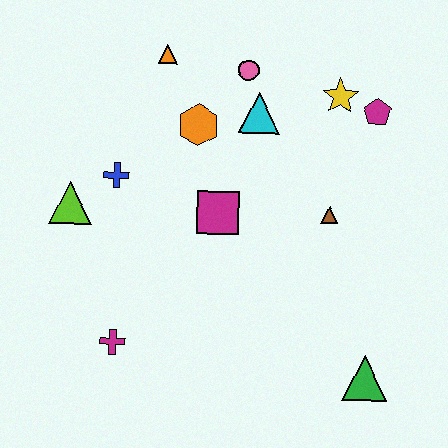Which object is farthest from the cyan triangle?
The green triangle is farthest from the cyan triangle.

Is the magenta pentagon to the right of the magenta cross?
Yes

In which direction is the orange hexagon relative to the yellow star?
The orange hexagon is to the left of the yellow star.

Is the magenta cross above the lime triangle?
No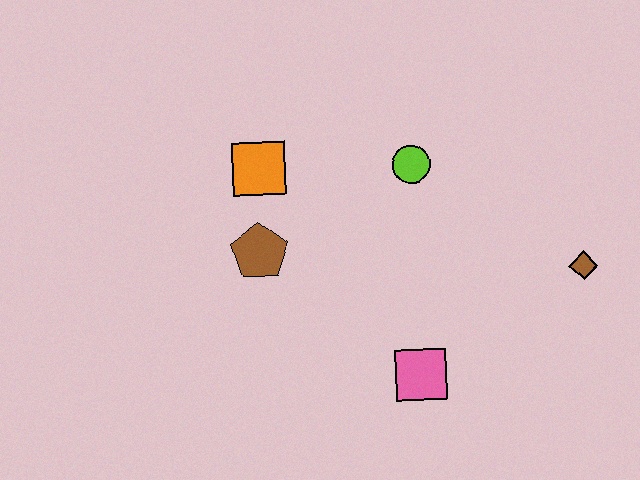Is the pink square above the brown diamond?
No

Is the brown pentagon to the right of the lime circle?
No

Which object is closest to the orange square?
The brown pentagon is closest to the orange square.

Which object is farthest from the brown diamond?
The orange square is farthest from the brown diamond.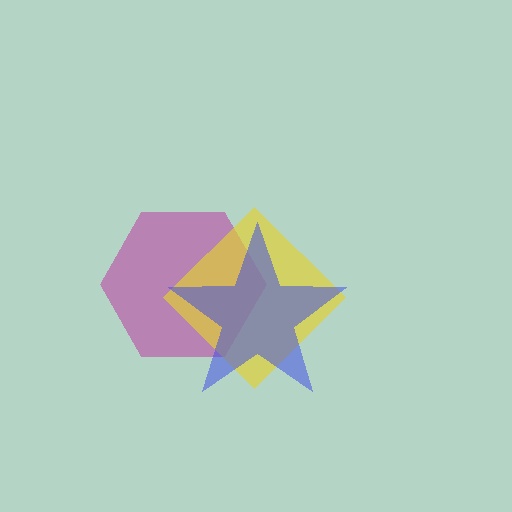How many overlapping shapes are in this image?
There are 3 overlapping shapes in the image.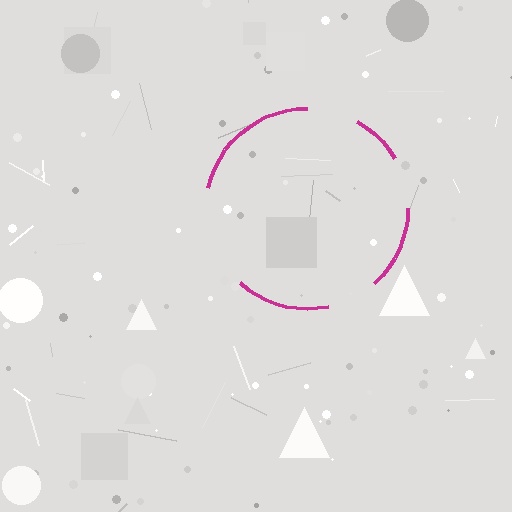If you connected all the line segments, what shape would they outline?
They would outline a circle.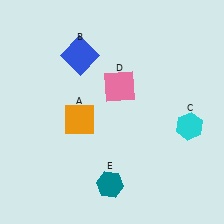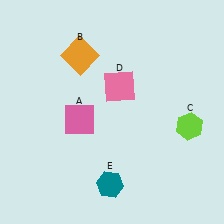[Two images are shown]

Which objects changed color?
A changed from orange to pink. B changed from blue to orange. C changed from cyan to lime.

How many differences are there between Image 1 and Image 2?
There are 3 differences between the two images.